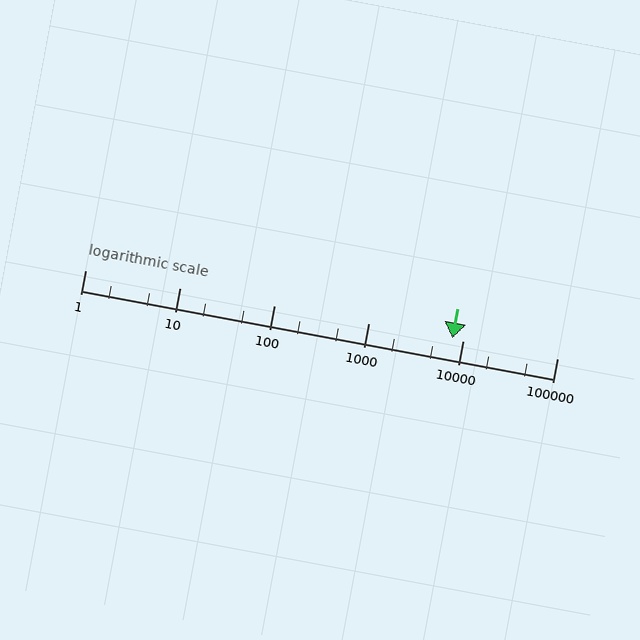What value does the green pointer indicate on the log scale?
The pointer indicates approximately 7800.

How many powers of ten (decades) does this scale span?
The scale spans 5 decades, from 1 to 100000.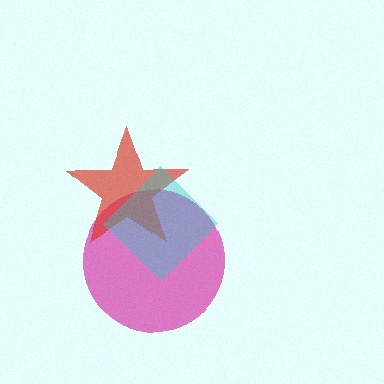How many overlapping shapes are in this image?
There are 3 overlapping shapes in the image.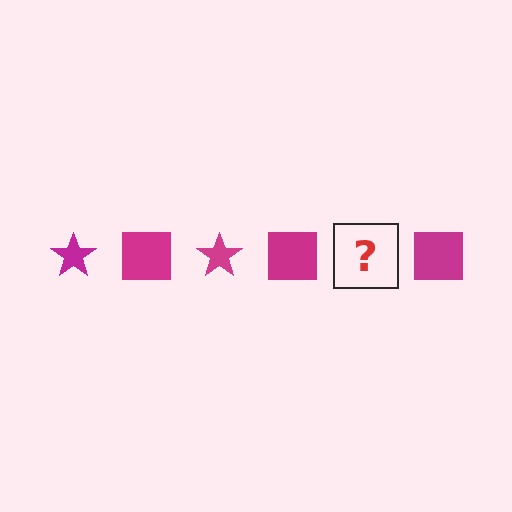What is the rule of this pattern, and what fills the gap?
The rule is that the pattern cycles through star, square shapes in magenta. The gap should be filled with a magenta star.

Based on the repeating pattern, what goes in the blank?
The blank should be a magenta star.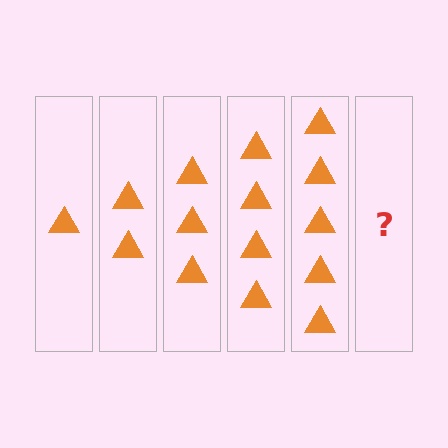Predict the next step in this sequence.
The next step is 6 triangles.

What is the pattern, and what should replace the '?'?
The pattern is that each step adds one more triangle. The '?' should be 6 triangles.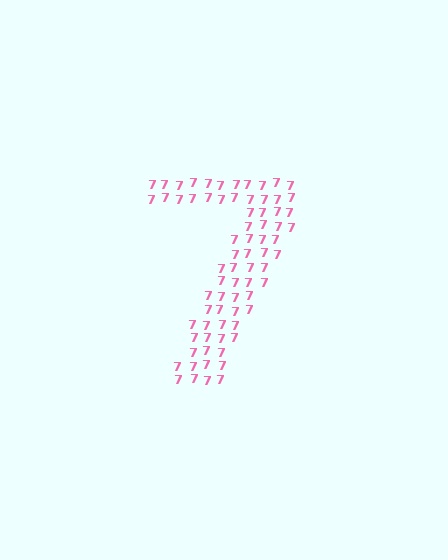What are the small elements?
The small elements are digit 7's.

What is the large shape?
The large shape is the digit 7.